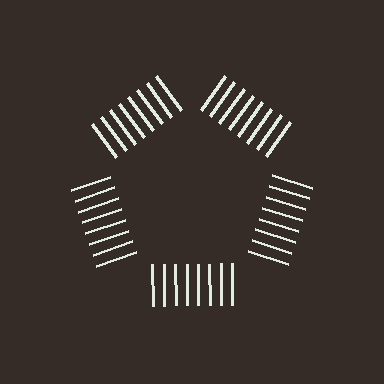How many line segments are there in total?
40 — 8 along each of the 5 edges.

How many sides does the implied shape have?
5 sides — the line-ends trace a pentagon.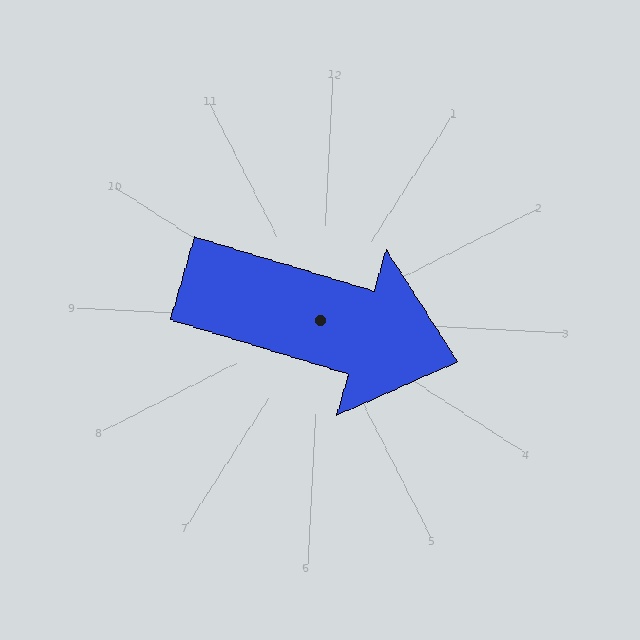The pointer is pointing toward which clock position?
Roughly 3 o'clock.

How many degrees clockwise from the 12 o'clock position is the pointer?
Approximately 104 degrees.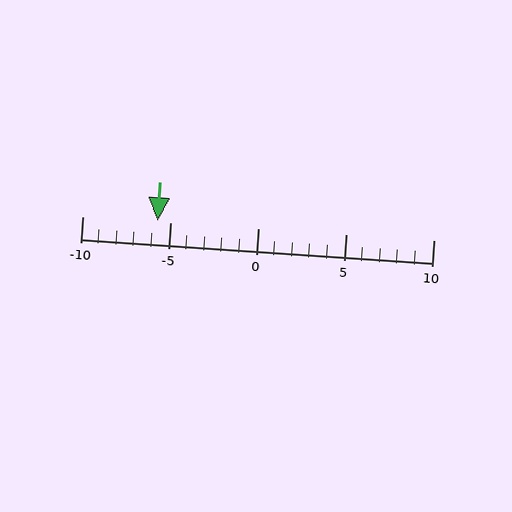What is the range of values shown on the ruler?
The ruler shows values from -10 to 10.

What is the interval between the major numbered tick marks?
The major tick marks are spaced 5 units apart.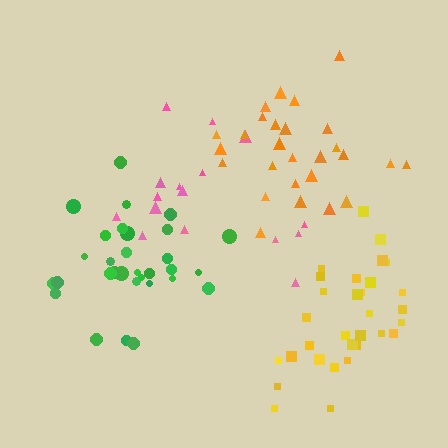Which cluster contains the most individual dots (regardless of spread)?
Green (31).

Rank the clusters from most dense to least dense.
yellow, green, orange, pink.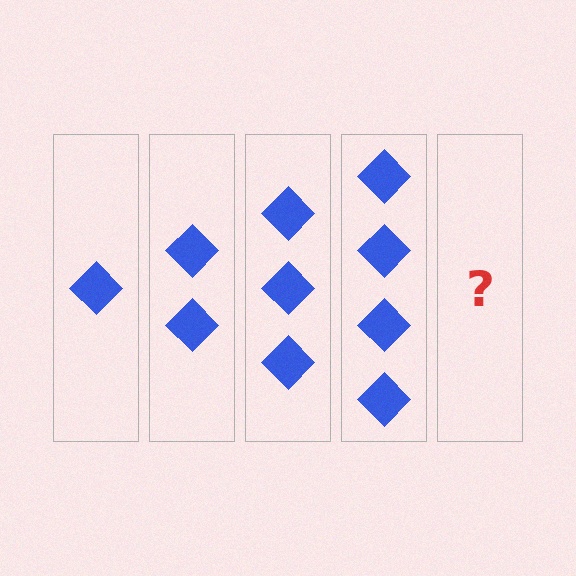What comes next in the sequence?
The next element should be 5 diamonds.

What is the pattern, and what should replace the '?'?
The pattern is that each step adds one more diamond. The '?' should be 5 diamonds.